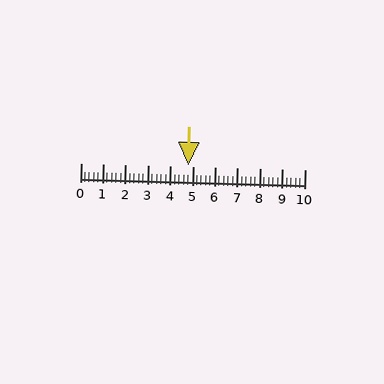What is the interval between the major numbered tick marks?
The major tick marks are spaced 1 units apart.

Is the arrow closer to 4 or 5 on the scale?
The arrow is closer to 5.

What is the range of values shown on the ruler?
The ruler shows values from 0 to 10.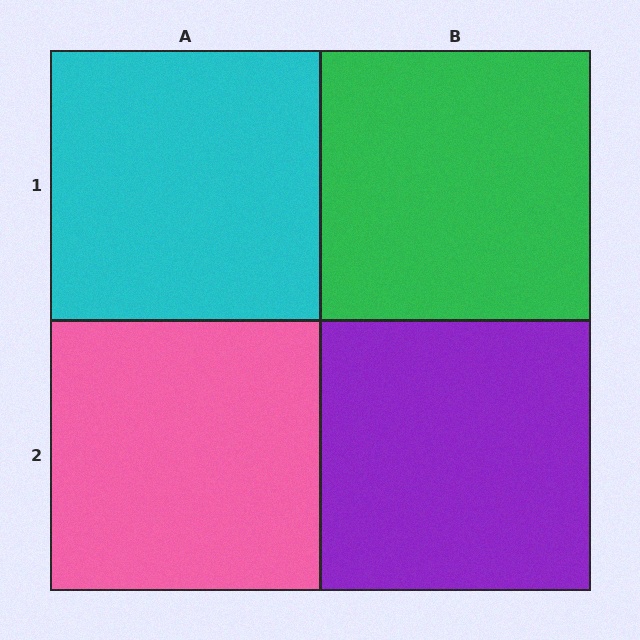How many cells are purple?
1 cell is purple.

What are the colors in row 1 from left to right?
Cyan, green.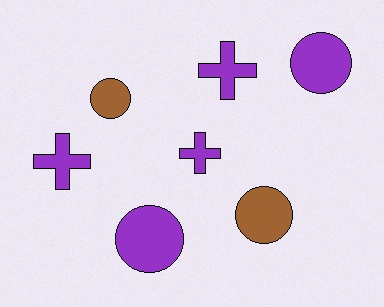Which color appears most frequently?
Purple, with 5 objects.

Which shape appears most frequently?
Circle, with 4 objects.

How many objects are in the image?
There are 7 objects.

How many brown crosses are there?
There are no brown crosses.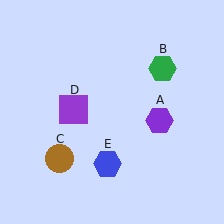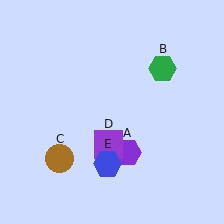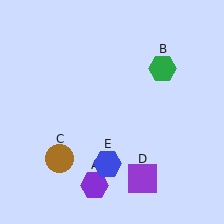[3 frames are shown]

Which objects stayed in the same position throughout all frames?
Green hexagon (object B) and brown circle (object C) and blue hexagon (object E) remained stationary.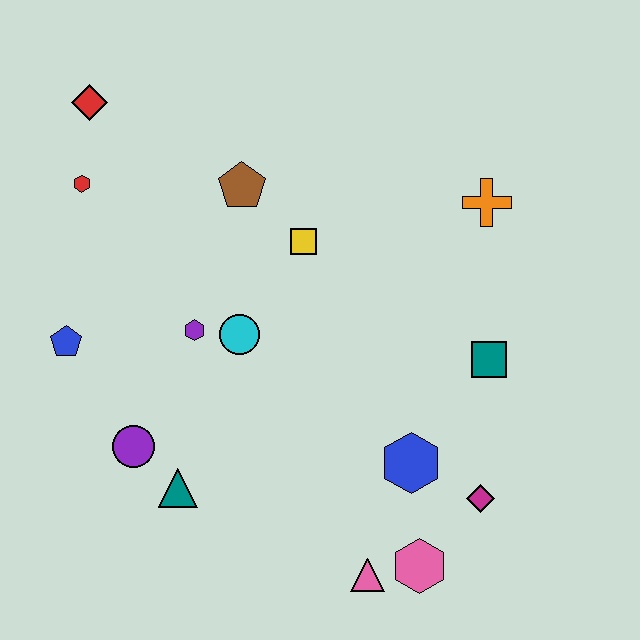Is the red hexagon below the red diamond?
Yes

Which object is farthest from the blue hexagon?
The red diamond is farthest from the blue hexagon.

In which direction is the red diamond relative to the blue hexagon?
The red diamond is above the blue hexagon.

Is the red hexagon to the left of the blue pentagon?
No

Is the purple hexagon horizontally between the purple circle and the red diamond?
No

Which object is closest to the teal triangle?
The purple circle is closest to the teal triangle.